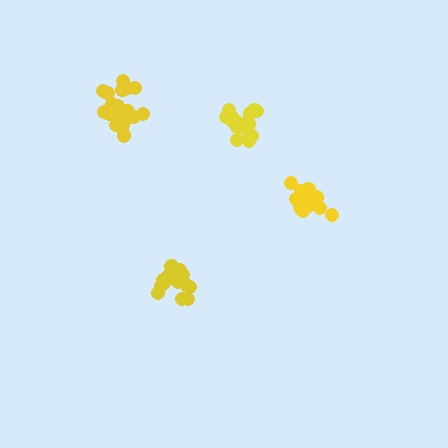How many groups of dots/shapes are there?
There are 4 groups.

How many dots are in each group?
Group 1: 13 dots, Group 2: 19 dots, Group 3: 17 dots, Group 4: 17 dots (66 total).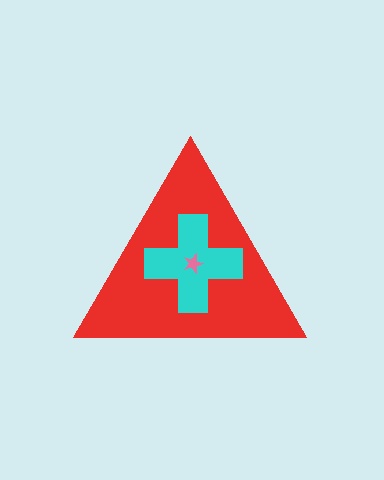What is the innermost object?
The pink star.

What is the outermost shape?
The red triangle.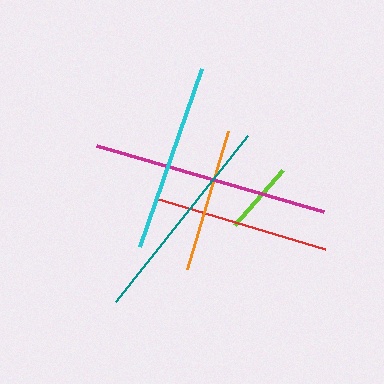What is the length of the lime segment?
The lime segment is approximately 73 pixels long.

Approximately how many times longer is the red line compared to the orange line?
The red line is approximately 1.2 times the length of the orange line.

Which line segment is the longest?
The magenta line is the longest at approximately 236 pixels.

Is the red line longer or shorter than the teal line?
The teal line is longer than the red line.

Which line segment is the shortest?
The lime line is the shortest at approximately 73 pixels.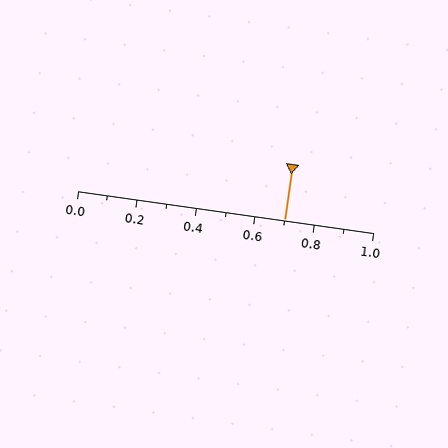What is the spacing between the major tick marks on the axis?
The major ticks are spaced 0.2 apart.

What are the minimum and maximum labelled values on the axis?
The axis runs from 0.0 to 1.0.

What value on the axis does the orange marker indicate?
The marker indicates approximately 0.7.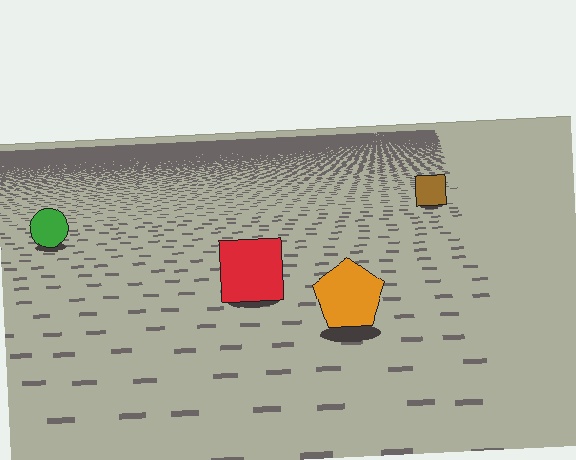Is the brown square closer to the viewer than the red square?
No. The red square is closer — you can tell from the texture gradient: the ground texture is coarser near it.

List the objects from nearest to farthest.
From nearest to farthest: the orange pentagon, the red square, the green circle, the brown square.